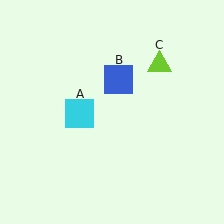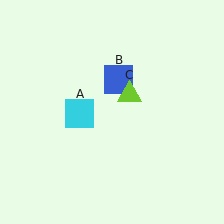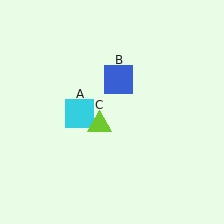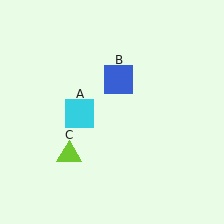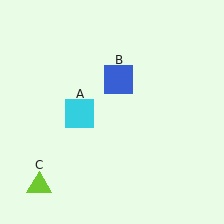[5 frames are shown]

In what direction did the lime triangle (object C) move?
The lime triangle (object C) moved down and to the left.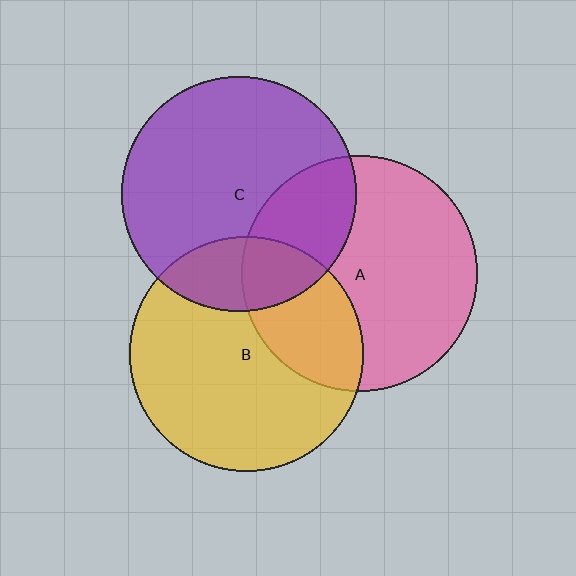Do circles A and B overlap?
Yes.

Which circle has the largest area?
Circle A (pink).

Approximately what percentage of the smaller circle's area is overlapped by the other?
Approximately 30%.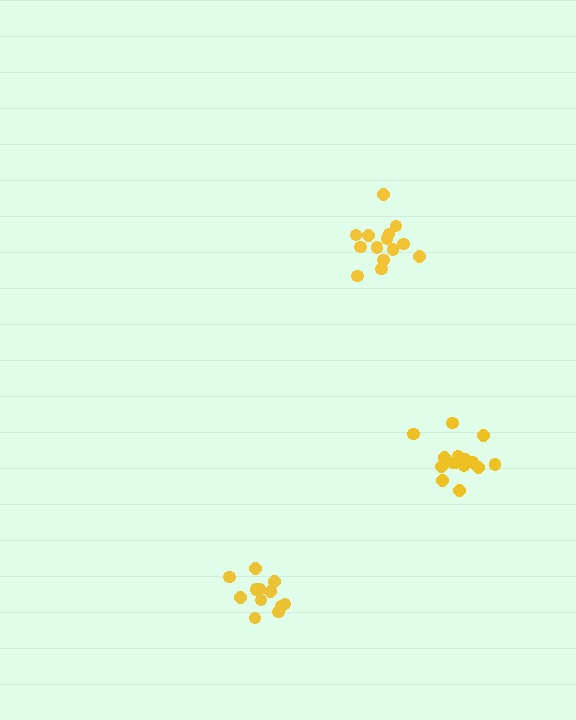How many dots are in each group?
Group 1: 14 dots, Group 2: 15 dots, Group 3: 12 dots (41 total).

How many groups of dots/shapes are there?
There are 3 groups.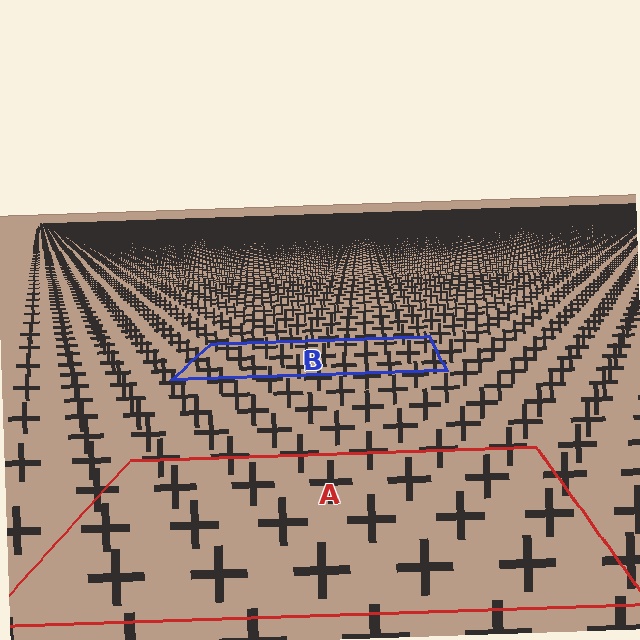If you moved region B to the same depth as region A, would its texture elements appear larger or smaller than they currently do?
They would appear larger. At a closer depth, the same texture elements are projected at a bigger on-screen size.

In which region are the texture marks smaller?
The texture marks are smaller in region B, because it is farther away.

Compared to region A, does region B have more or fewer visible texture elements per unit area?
Region B has more texture elements per unit area — they are packed more densely because it is farther away.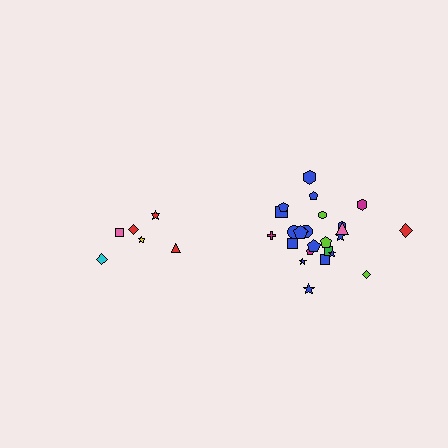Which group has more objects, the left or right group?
The right group.